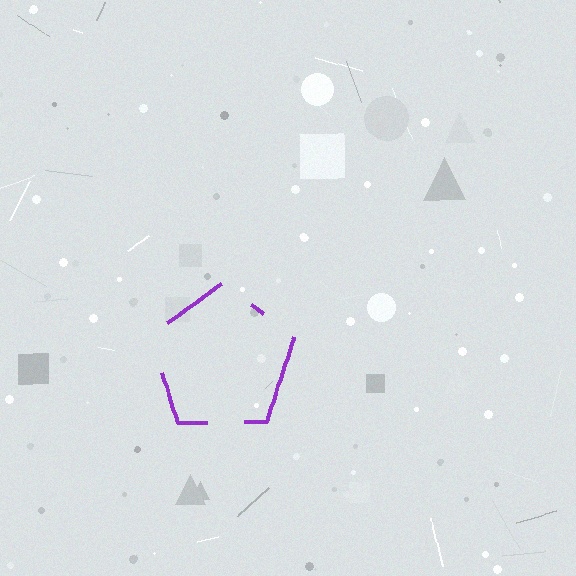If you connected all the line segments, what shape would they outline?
They would outline a pentagon.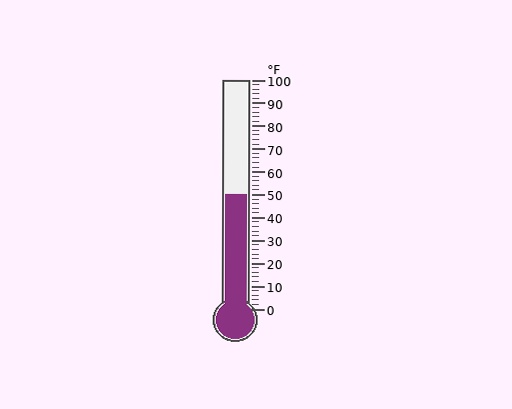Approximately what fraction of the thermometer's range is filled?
The thermometer is filled to approximately 50% of its range.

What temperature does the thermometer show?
The thermometer shows approximately 50°F.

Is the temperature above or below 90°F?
The temperature is below 90°F.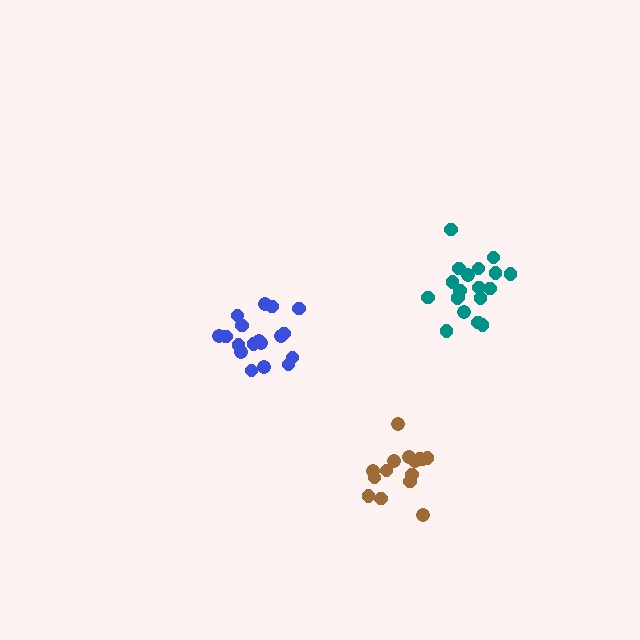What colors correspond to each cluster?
The clusters are colored: teal, brown, blue.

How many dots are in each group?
Group 1: 19 dots, Group 2: 15 dots, Group 3: 18 dots (52 total).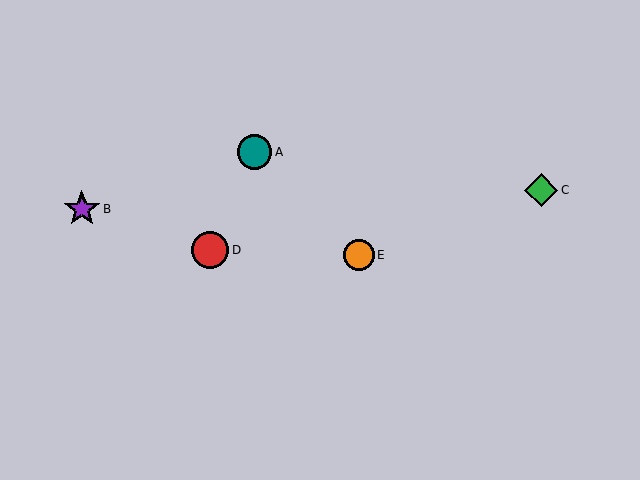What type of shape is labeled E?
Shape E is an orange circle.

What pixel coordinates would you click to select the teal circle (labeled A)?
Click at (254, 152) to select the teal circle A.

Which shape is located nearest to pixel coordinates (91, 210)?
The purple star (labeled B) at (82, 209) is nearest to that location.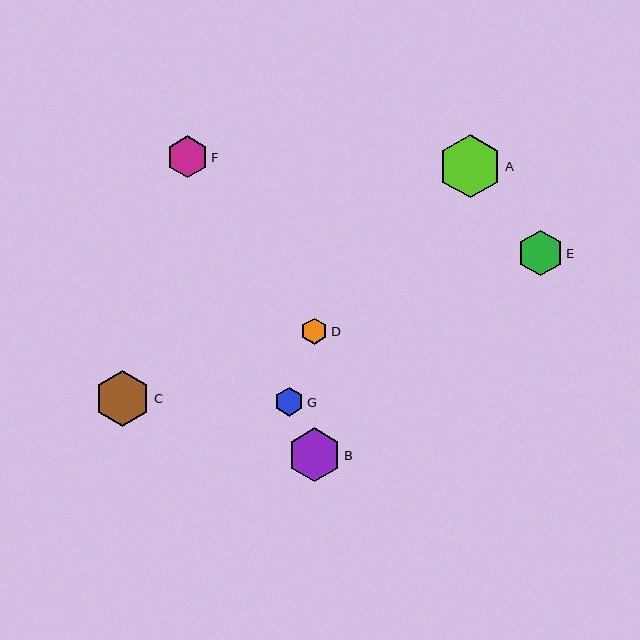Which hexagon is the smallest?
Hexagon D is the smallest with a size of approximately 26 pixels.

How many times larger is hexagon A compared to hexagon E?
Hexagon A is approximately 1.4 times the size of hexagon E.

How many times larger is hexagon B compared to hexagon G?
Hexagon B is approximately 1.9 times the size of hexagon G.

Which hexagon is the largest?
Hexagon A is the largest with a size of approximately 63 pixels.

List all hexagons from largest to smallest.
From largest to smallest: A, C, B, E, F, G, D.